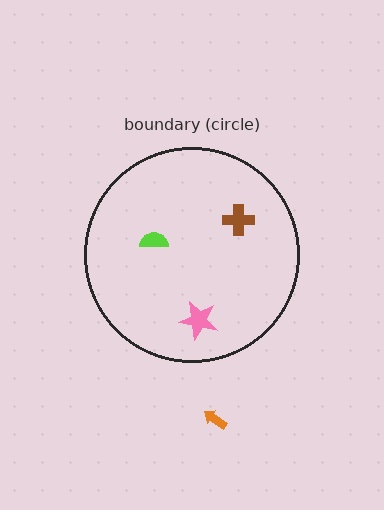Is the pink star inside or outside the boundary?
Inside.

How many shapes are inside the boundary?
3 inside, 1 outside.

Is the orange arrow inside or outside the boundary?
Outside.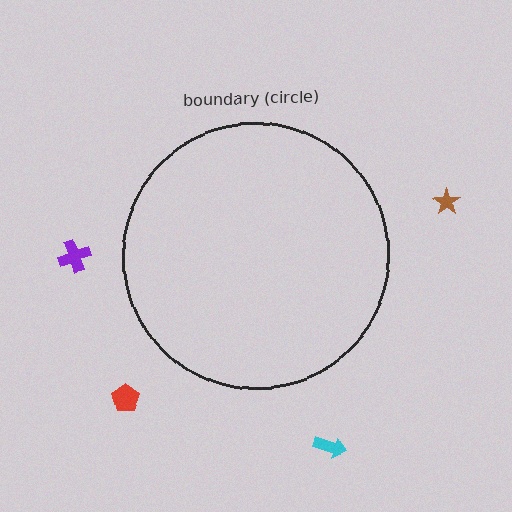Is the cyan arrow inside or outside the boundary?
Outside.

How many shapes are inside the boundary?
0 inside, 4 outside.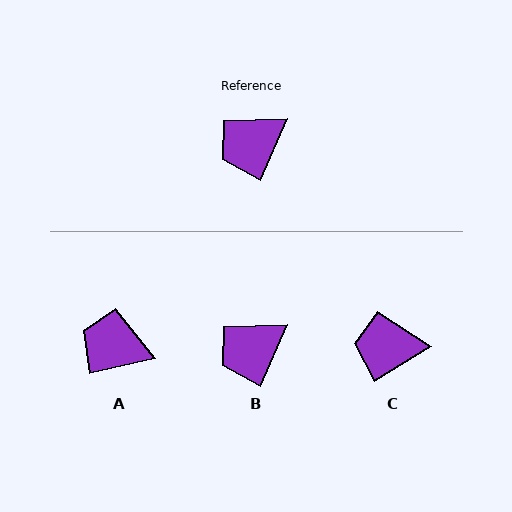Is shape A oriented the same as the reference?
No, it is off by about 54 degrees.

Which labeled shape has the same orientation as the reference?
B.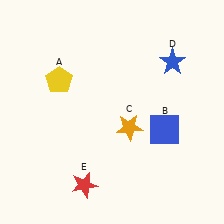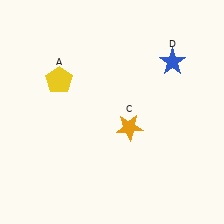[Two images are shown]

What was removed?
The blue square (B), the red star (E) were removed in Image 2.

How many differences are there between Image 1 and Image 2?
There are 2 differences between the two images.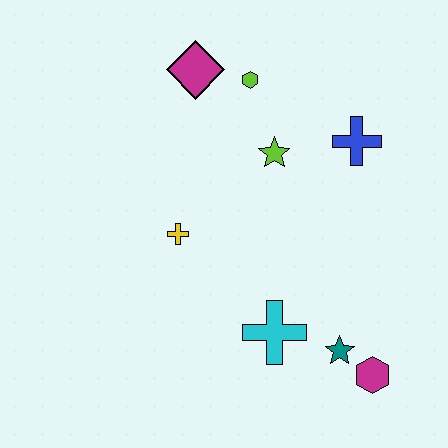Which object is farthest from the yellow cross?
The magenta hexagon is farthest from the yellow cross.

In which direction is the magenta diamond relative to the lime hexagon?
The magenta diamond is to the left of the lime hexagon.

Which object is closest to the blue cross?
The lime star is closest to the blue cross.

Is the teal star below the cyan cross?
Yes